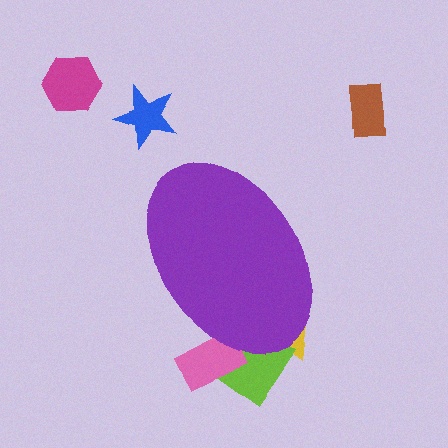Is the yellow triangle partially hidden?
Yes, the yellow triangle is partially hidden behind the purple ellipse.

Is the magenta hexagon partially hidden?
No, the magenta hexagon is fully visible.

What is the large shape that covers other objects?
A purple ellipse.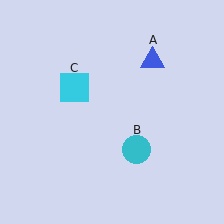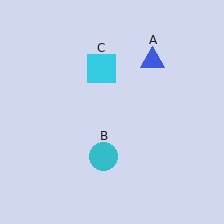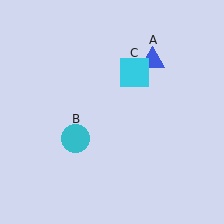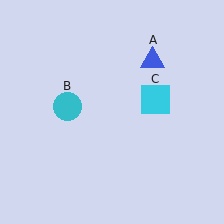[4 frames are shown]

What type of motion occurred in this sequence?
The cyan circle (object B), cyan square (object C) rotated clockwise around the center of the scene.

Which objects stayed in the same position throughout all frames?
Blue triangle (object A) remained stationary.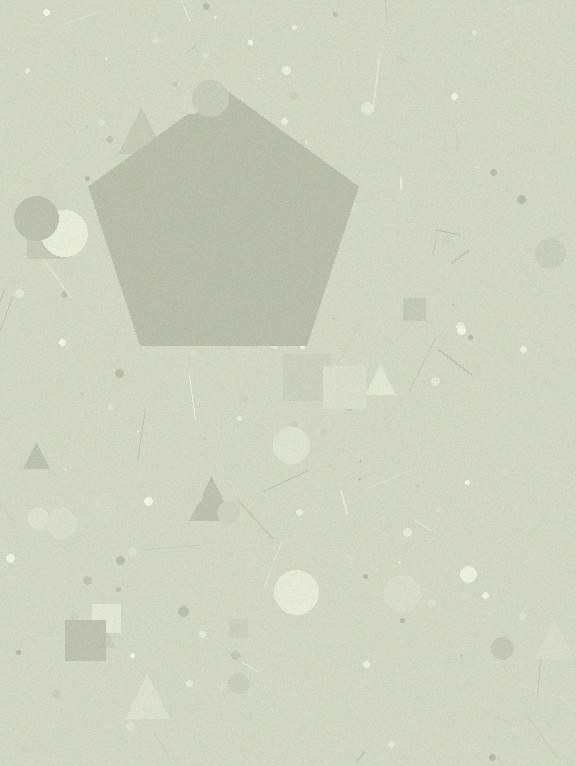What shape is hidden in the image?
A pentagon is hidden in the image.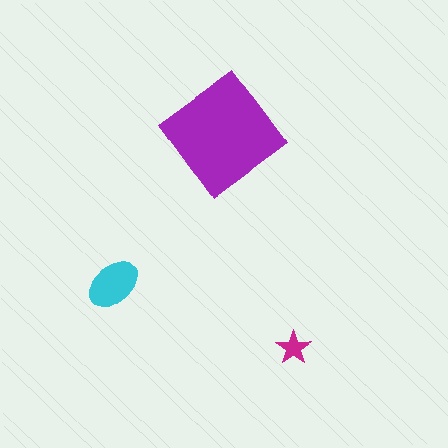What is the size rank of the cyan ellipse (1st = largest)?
2nd.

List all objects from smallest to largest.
The magenta star, the cyan ellipse, the purple diamond.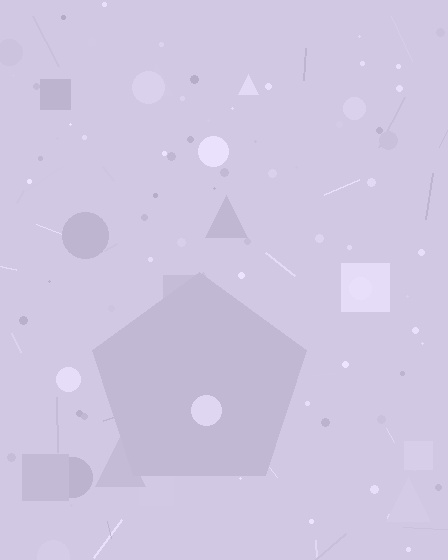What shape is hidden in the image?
A pentagon is hidden in the image.